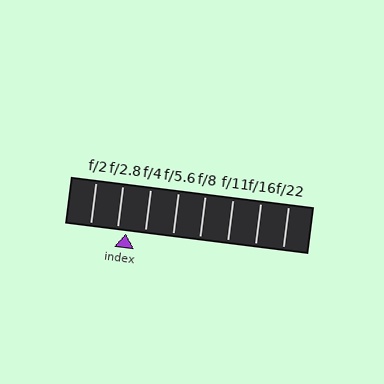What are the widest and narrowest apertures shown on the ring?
The widest aperture shown is f/2 and the narrowest is f/22.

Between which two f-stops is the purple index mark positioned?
The index mark is between f/2.8 and f/4.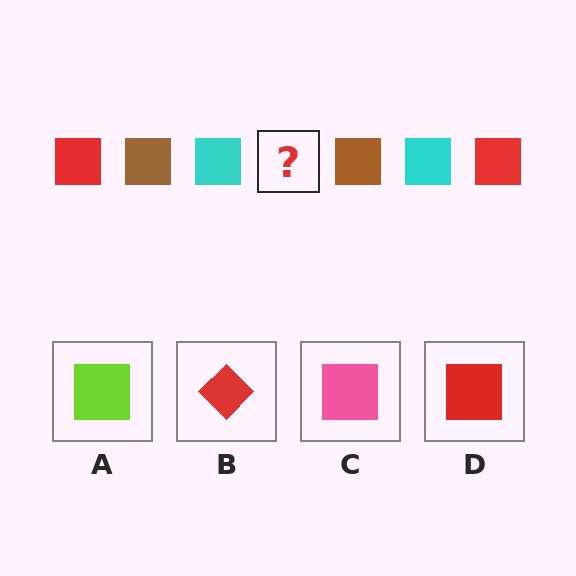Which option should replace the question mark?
Option D.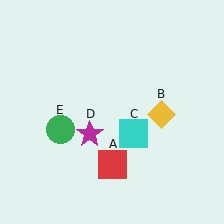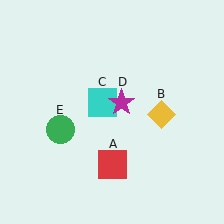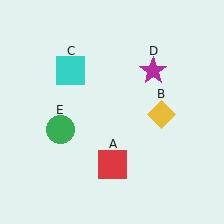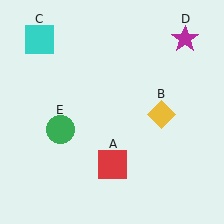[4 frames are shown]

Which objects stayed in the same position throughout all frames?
Red square (object A) and yellow diamond (object B) and green circle (object E) remained stationary.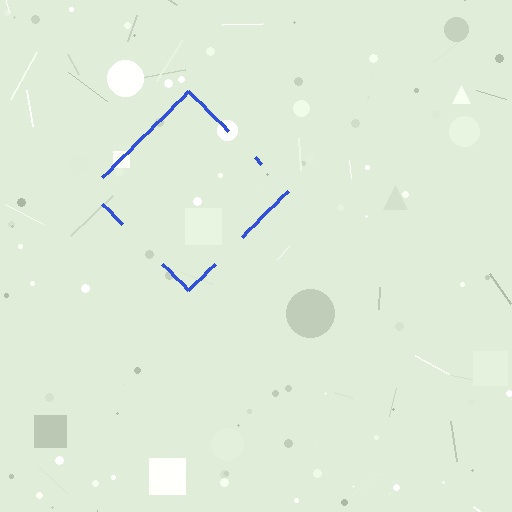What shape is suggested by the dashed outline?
The dashed outline suggests a diamond.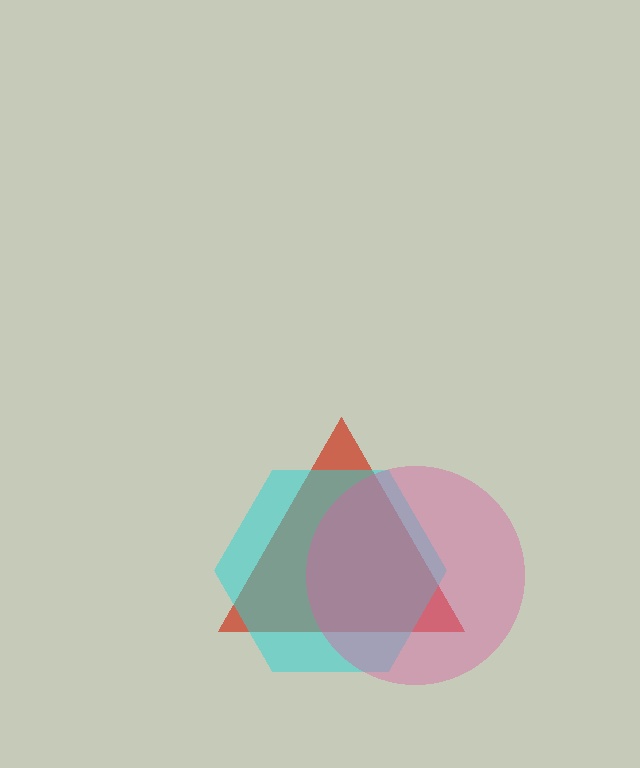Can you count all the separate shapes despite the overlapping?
Yes, there are 3 separate shapes.